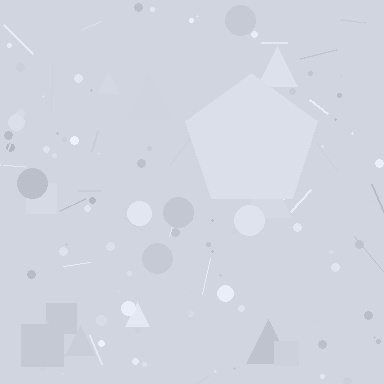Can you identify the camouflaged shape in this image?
The camouflaged shape is a pentagon.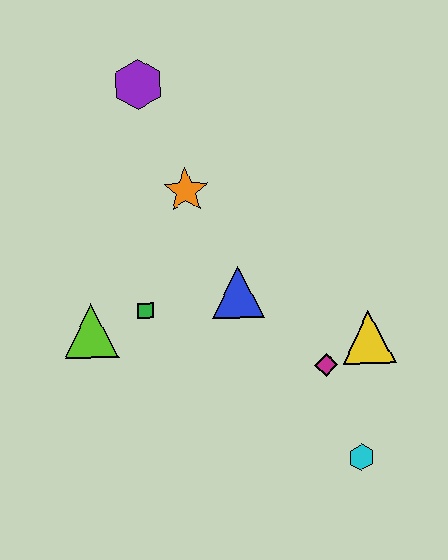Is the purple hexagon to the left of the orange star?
Yes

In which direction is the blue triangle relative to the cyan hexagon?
The blue triangle is above the cyan hexagon.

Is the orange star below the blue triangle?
No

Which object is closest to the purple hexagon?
The orange star is closest to the purple hexagon.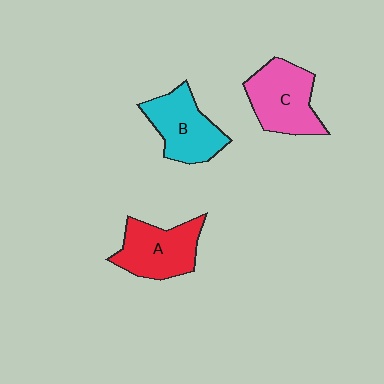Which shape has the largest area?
Shape C (pink).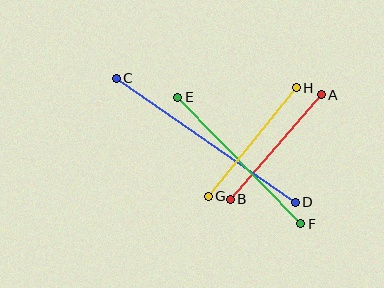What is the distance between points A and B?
The distance is approximately 138 pixels.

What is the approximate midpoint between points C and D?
The midpoint is at approximately (206, 140) pixels.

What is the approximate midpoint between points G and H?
The midpoint is at approximately (252, 142) pixels.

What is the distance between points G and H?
The distance is approximately 140 pixels.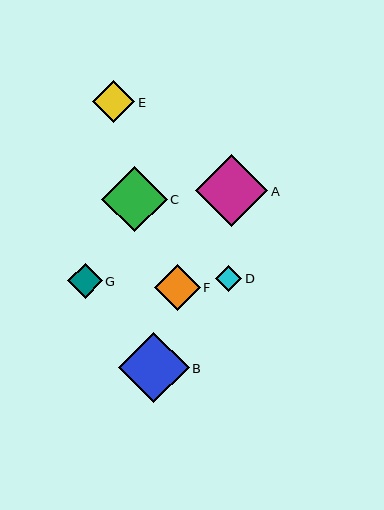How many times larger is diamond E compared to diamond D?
Diamond E is approximately 1.6 times the size of diamond D.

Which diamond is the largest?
Diamond A is the largest with a size of approximately 73 pixels.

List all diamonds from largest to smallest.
From largest to smallest: A, B, C, F, E, G, D.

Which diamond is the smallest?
Diamond D is the smallest with a size of approximately 26 pixels.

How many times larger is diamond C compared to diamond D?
Diamond C is approximately 2.5 times the size of diamond D.